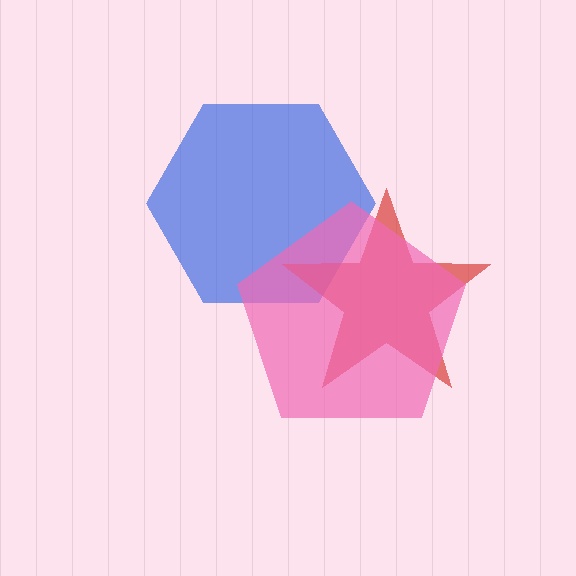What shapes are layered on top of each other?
The layered shapes are: a blue hexagon, a red star, a pink pentagon.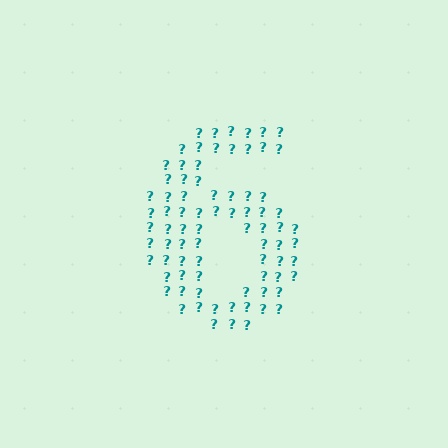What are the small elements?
The small elements are question marks.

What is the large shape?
The large shape is the digit 6.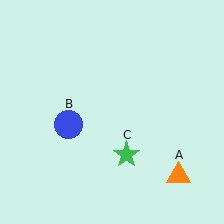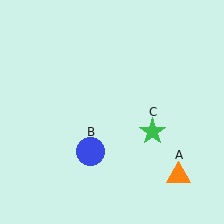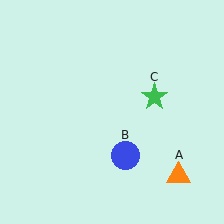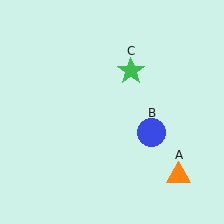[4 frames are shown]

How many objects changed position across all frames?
2 objects changed position: blue circle (object B), green star (object C).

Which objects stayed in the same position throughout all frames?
Orange triangle (object A) remained stationary.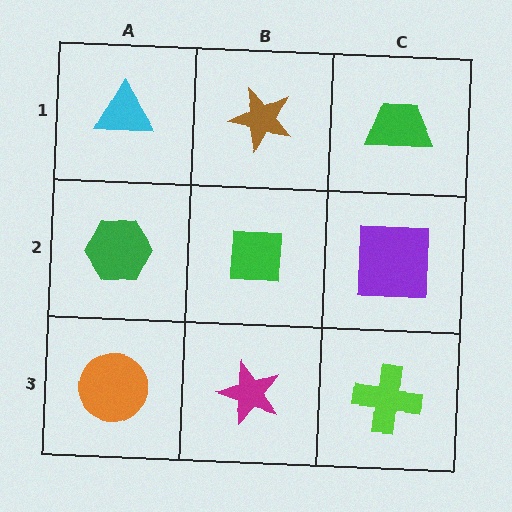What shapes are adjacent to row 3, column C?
A purple square (row 2, column C), a magenta star (row 3, column B).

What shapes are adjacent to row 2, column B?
A brown star (row 1, column B), a magenta star (row 3, column B), a green hexagon (row 2, column A), a purple square (row 2, column C).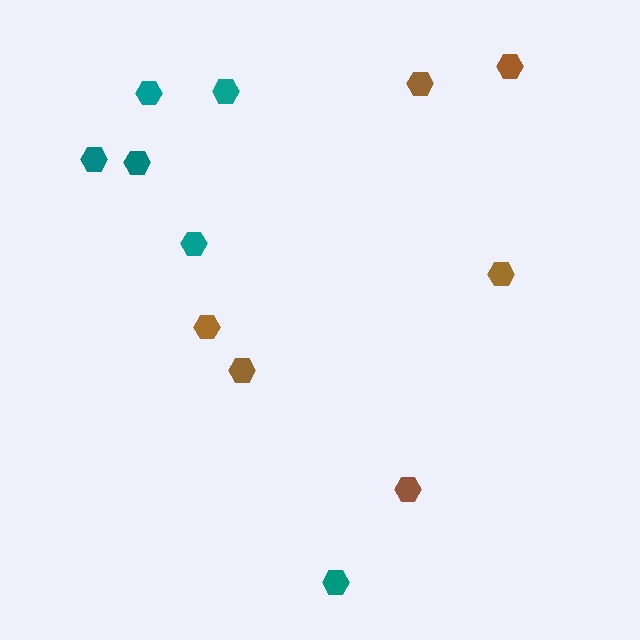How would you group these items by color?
There are 2 groups: one group of teal hexagons (6) and one group of brown hexagons (6).